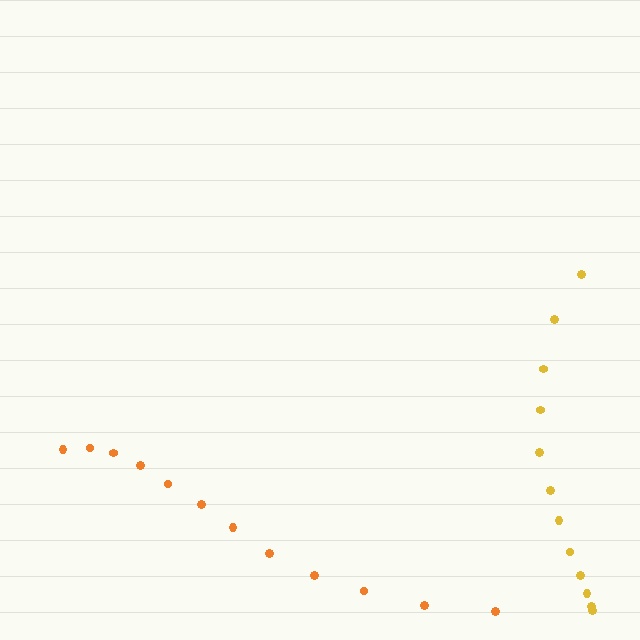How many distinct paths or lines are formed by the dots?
There are 2 distinct paths.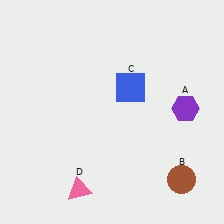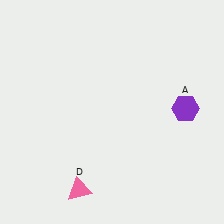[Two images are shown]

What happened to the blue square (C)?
The blue square (C) was removed in Image 2. It was in the top-right area of Image 1.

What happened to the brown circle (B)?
The brown circle (B) was removed in Image 2. It was in the bottom-right area of Image 1.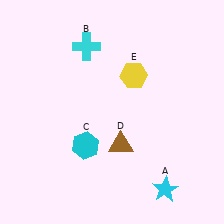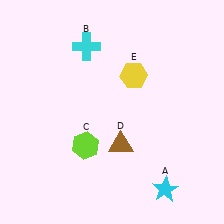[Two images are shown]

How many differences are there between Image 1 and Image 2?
There is 1 difference between the two images.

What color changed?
The hexagon (C) changed from cyan in Image 1 to lime in Image 2.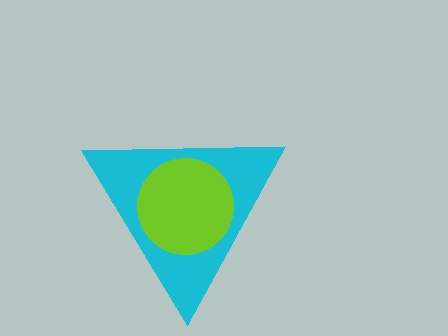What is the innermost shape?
The lime circle.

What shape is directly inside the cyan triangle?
The lime circle.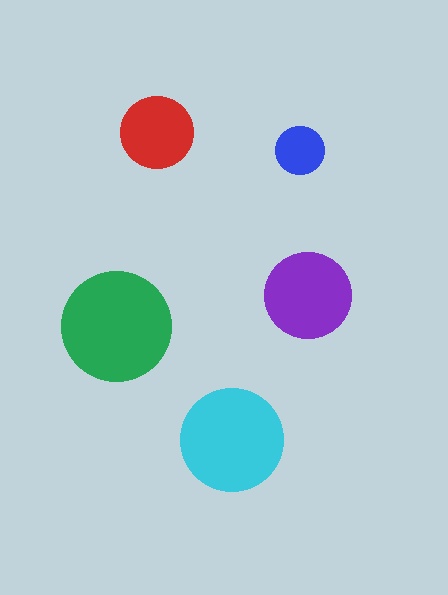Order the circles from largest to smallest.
the green one, the cyan one, the purple one, the red one, the blue one.